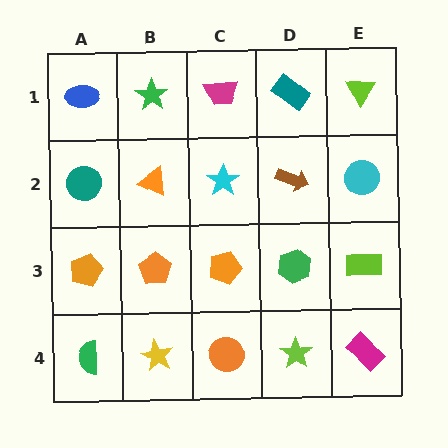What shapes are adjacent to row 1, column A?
A teal circle (row 2, column A), a green star (row 1, column B).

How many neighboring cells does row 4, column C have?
3.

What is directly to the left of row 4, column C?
A yellow star.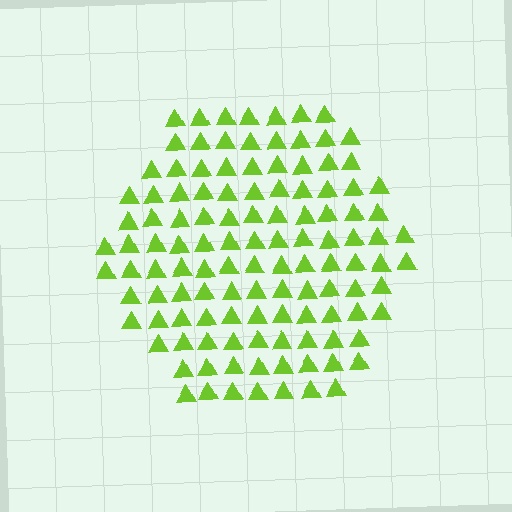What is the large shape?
The large shape is a hexagon.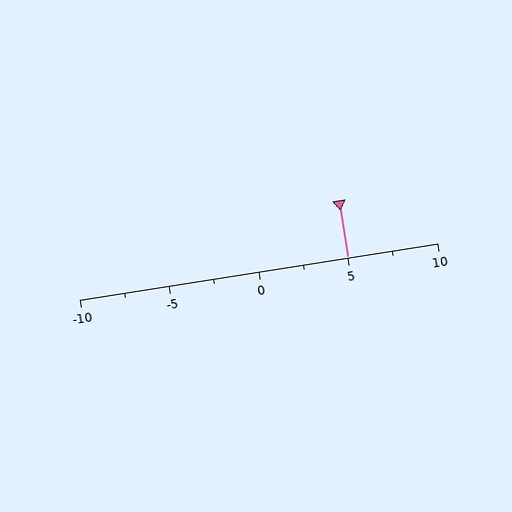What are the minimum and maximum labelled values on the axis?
The axis runs from -10 to 10.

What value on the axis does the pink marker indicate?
The marker indicates approximately 5.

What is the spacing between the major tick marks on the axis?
The major ticks are spaced 5 apart.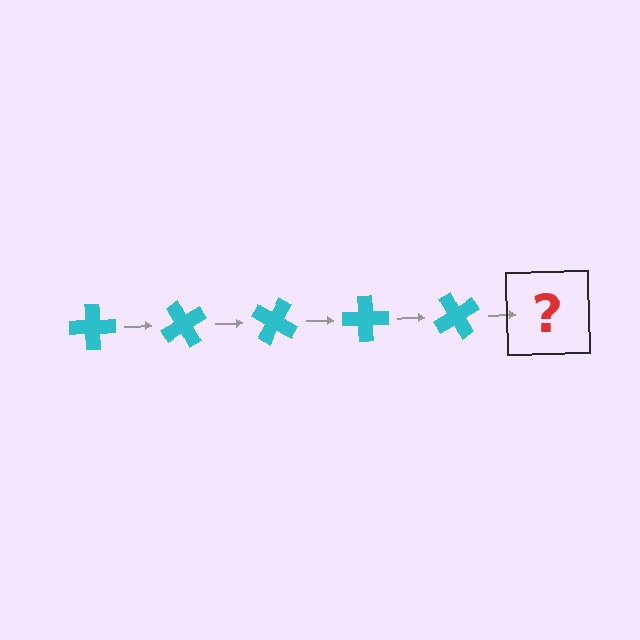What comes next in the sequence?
The next element should be a cyan cross rotated 300 degrees.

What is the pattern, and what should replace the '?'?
The pattern is that the cross rotates 60 degrees each step. The '?' should be a cyan cross rotated 300 degrees.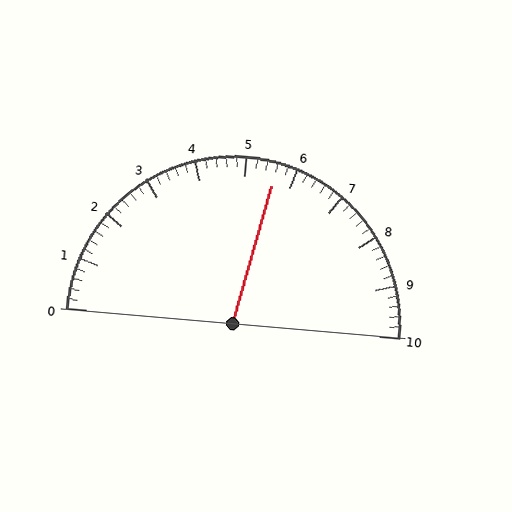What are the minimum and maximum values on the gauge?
The gauge ranges from 0 to 10.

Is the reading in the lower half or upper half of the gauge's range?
The reading is in the upper half of the range (0 to 10).